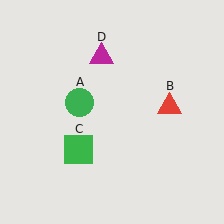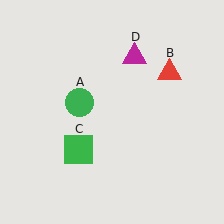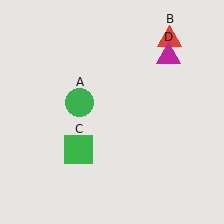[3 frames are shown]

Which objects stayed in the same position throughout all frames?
Green circle (object A) and green square (object C) remained stationary.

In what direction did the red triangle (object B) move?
The red triangle (object B) moved up.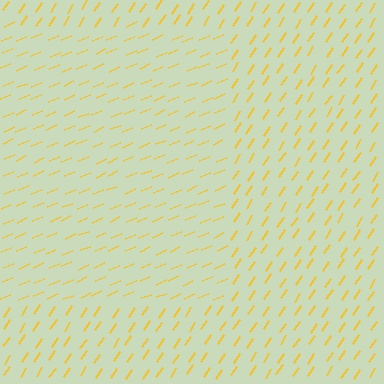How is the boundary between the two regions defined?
The boundary is defined purely by a change in line orientation (approximately 33 degrees difference). All lines are the same color and thickness.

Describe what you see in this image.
The image is filled with small yellow line segments. A rectangle region in the image has lines oriented differently from the surrounding lines, creating a visible texture boundary.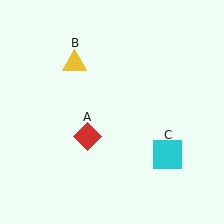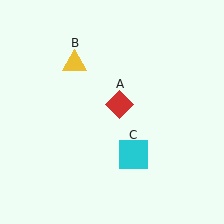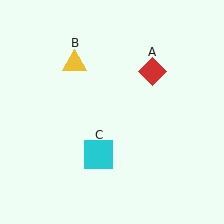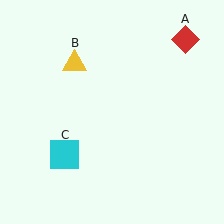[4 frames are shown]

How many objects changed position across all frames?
2 objects changed position: red diamond (object A), cyan square (object C).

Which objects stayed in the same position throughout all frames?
Yellow triangle (object B) remained stationary.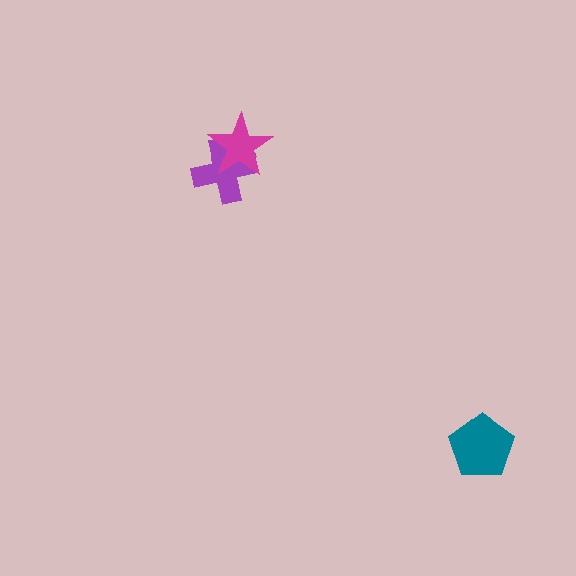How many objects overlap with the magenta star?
1 object overlaps with the magenta star.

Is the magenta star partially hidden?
No, no other shape covers it.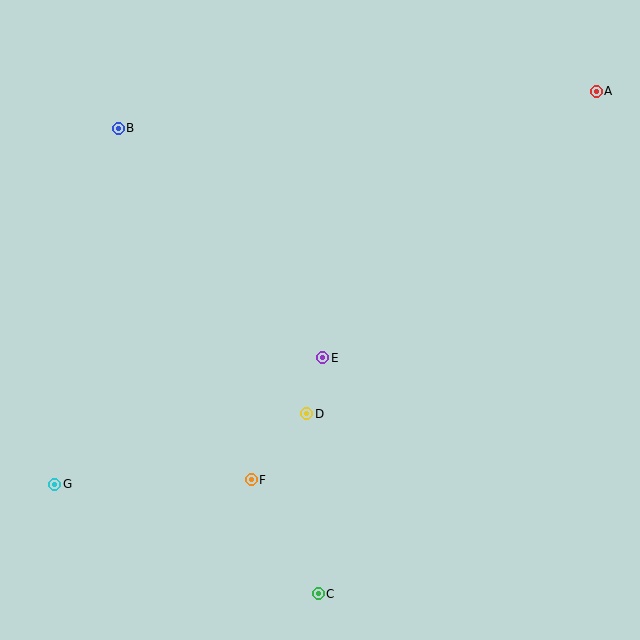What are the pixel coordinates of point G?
Point G is at (55, 484).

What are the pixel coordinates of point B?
Point B is at (118, 128).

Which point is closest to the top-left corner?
Point B is closest to the top-left corner.